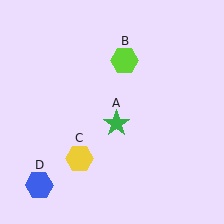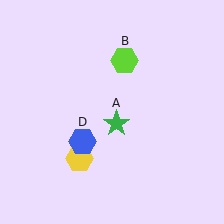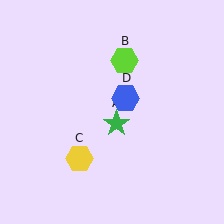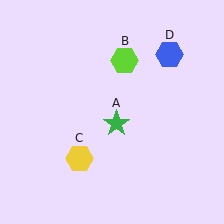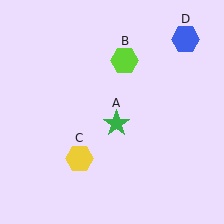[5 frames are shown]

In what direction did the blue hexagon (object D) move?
The blue hexagon (object D) moved up and to the right.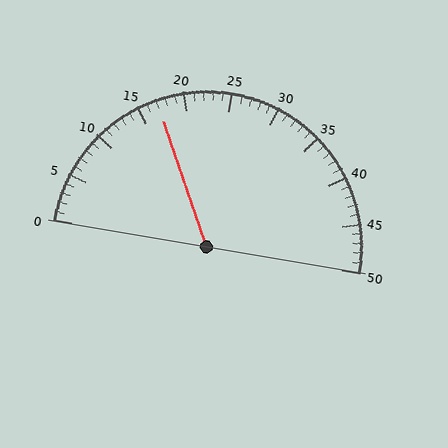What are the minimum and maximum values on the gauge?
The gauge ranges from 0 to 50.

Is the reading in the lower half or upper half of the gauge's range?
The reading is in the lower half of the range (0 to 50).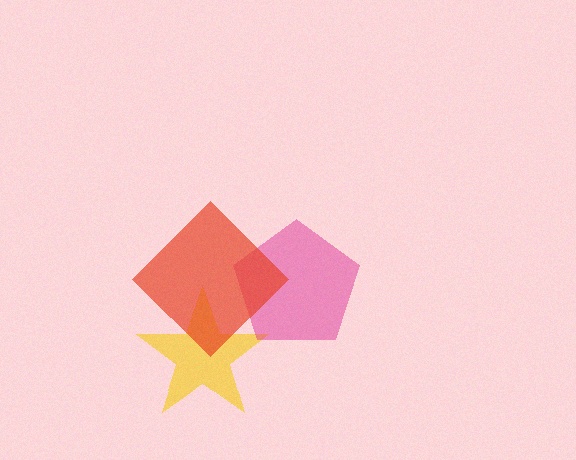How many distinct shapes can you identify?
There are 3 distinct shapes: a yellow star, a magenta pentagon, a red diamond.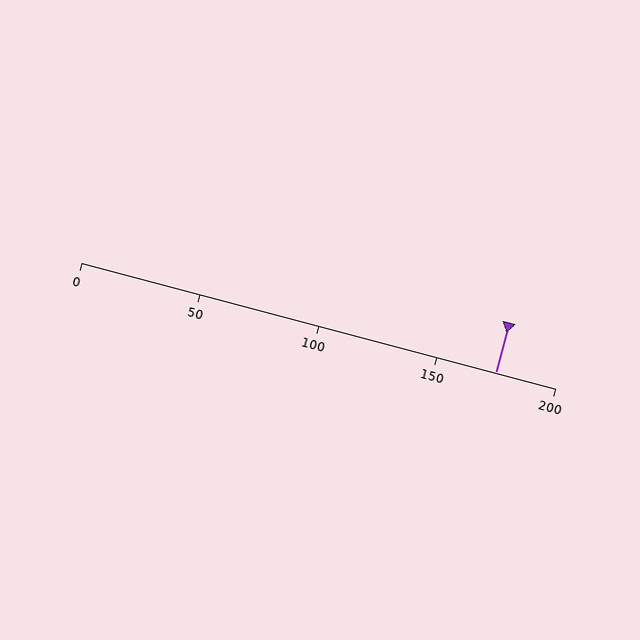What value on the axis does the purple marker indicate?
The marker indicates approximately 175.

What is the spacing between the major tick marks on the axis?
The major ticks are spaced 50 apart.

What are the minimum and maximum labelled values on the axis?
The axis runs from 0 to 200.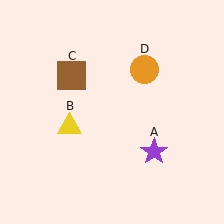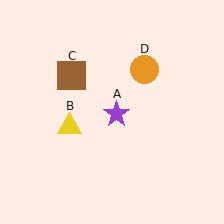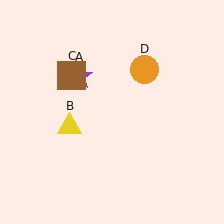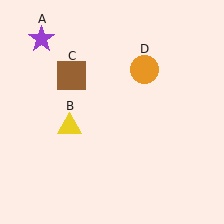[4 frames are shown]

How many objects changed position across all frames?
1 object changed position: purple star (object A).